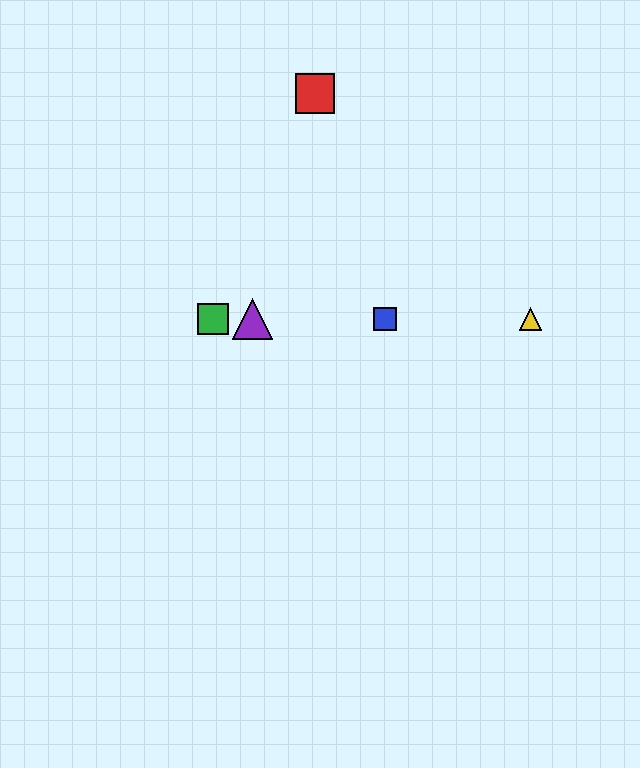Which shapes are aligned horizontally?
The blue square, the green square, the yellow triangle, the purple triangle are aligned horizontally.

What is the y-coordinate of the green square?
The green square is at y≈319.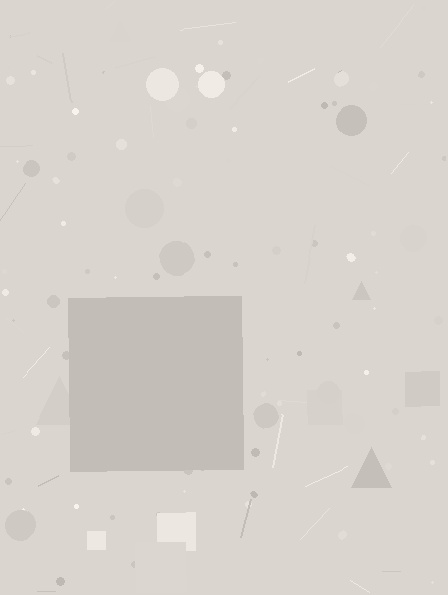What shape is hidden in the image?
A square is hidden in the image.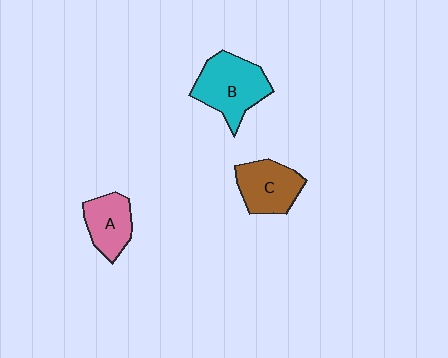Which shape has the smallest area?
Shape A (pink).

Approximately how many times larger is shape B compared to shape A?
Approximately 1.5 times.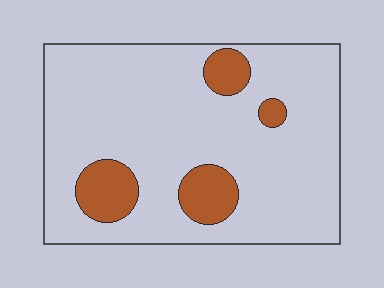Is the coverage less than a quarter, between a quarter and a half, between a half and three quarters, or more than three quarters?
Less than a quarter.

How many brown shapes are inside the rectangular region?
4.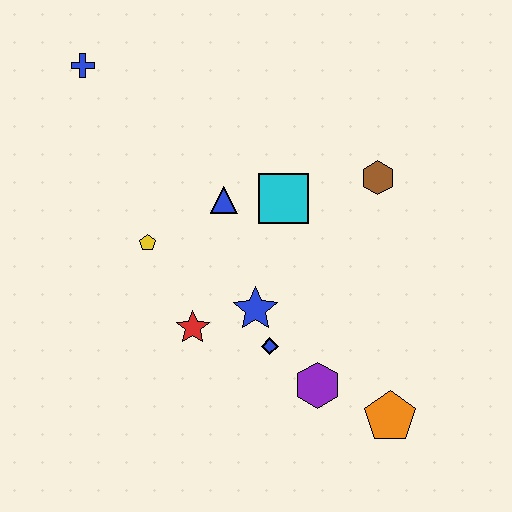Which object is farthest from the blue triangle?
The orange pentagon is farthest from the blue triangle.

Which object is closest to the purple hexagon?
The blue diamond is closest to the purple hexagon.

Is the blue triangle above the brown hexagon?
No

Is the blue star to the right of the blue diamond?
No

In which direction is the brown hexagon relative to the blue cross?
The brown hexagon is to the right of the blue cross.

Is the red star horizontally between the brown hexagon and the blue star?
No